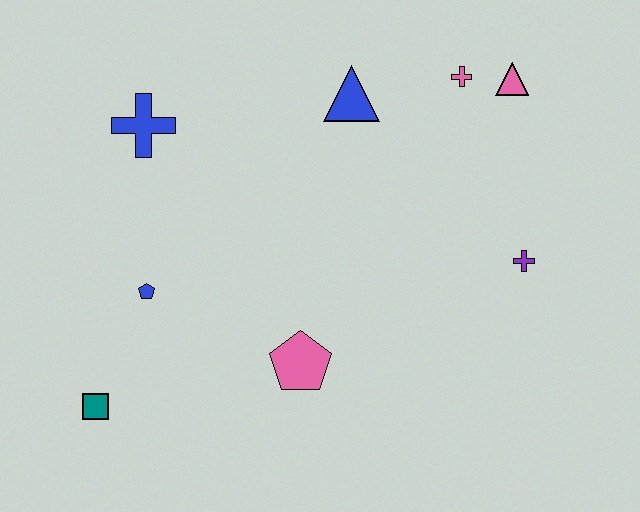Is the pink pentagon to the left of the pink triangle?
Yes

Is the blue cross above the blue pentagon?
Yes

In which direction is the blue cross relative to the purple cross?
The blue cross is to the left of the purple cross.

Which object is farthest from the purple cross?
The teal square is farthest from the purple cross.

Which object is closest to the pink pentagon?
The blue pentagon is closest to the pink pentagon.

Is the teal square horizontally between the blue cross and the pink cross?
No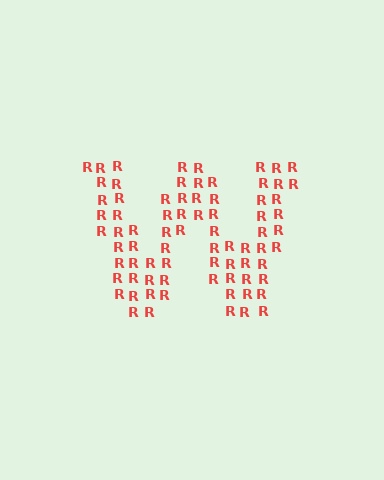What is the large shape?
The large shape is the letter W.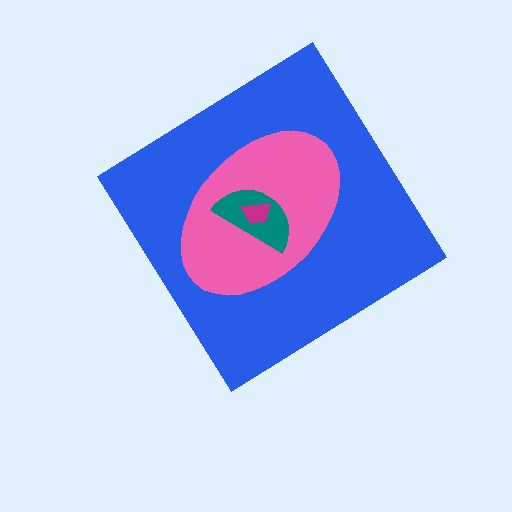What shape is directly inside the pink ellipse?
The teal semicircle.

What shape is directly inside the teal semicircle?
The magenta trapezoid.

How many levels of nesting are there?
4.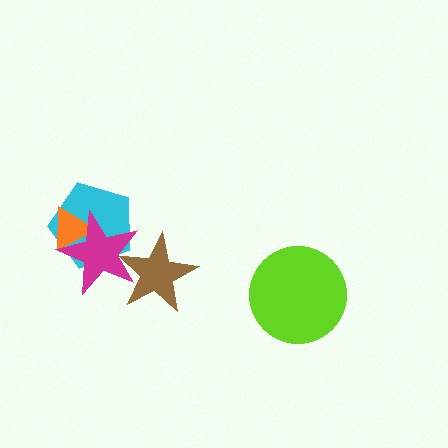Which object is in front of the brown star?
The magenta star is in front of the brown star.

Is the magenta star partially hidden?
No, no other shape covers it.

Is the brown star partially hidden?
Yes, it is partially covered by another shape.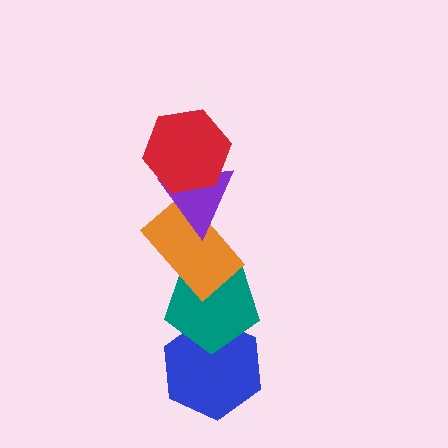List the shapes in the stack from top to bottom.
From top to bottom: the red hexagon, the purple triangle, the orange rectangle, the teal pentagon, the blue hexagon.